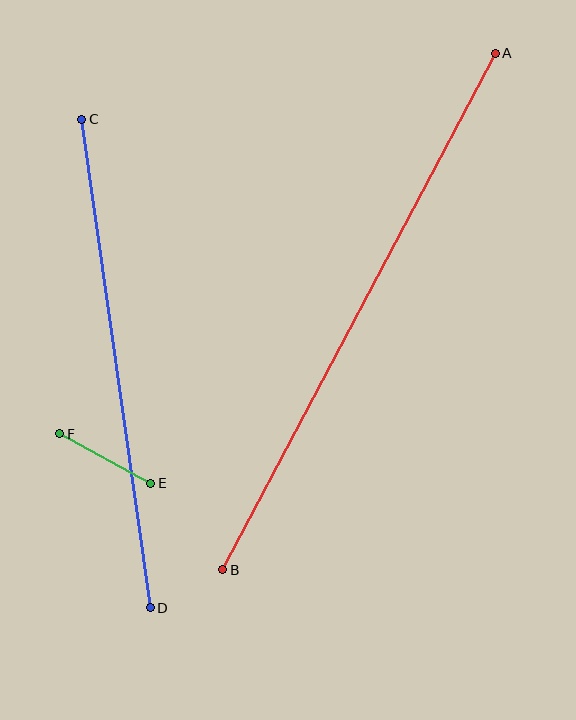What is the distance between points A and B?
The distance is approximately 584 pixels.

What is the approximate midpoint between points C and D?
The midpoint is at approximately (116, 363) pixels.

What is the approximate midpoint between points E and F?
The midpoint is at approximately (105, 458) pixels.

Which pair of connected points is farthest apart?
Points A and B are farthest apart.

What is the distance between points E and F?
The distance is approximately 104 pixels.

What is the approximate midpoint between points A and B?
The midpoint is at approximately (359, 311) pixels.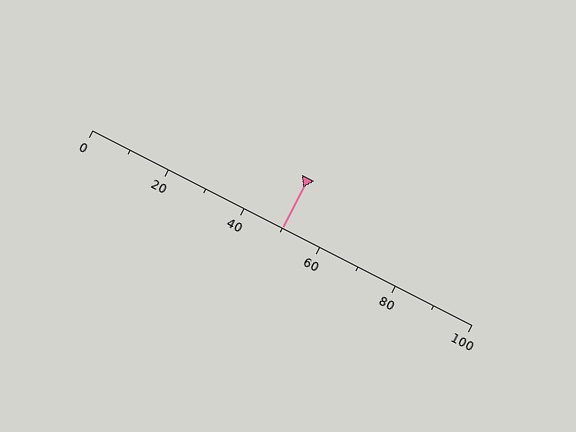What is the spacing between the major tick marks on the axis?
The major ticks are spaced 20 apart.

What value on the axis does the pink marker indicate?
The marker indicates approximately 50.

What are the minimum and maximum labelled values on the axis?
The axis runs from 0 to 100.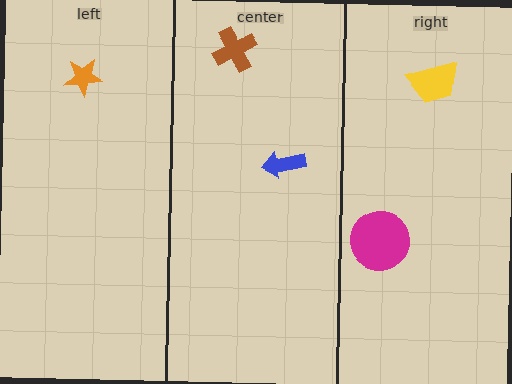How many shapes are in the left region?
1.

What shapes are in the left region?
The orange star.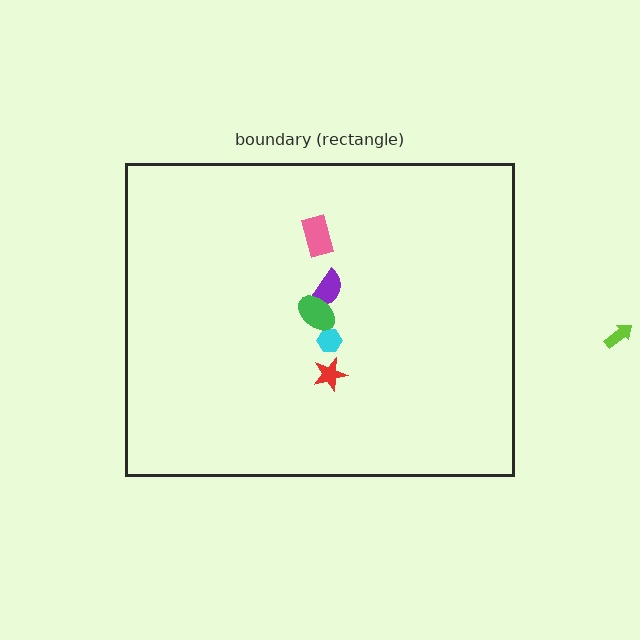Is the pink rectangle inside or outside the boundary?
Inside.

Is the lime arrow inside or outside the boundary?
Outside.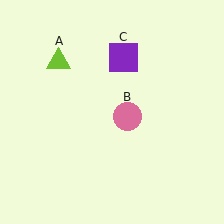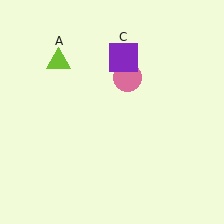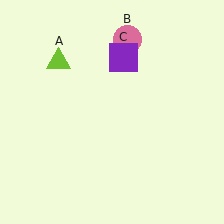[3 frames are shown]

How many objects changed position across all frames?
1 object changed position: pink circle (object B).